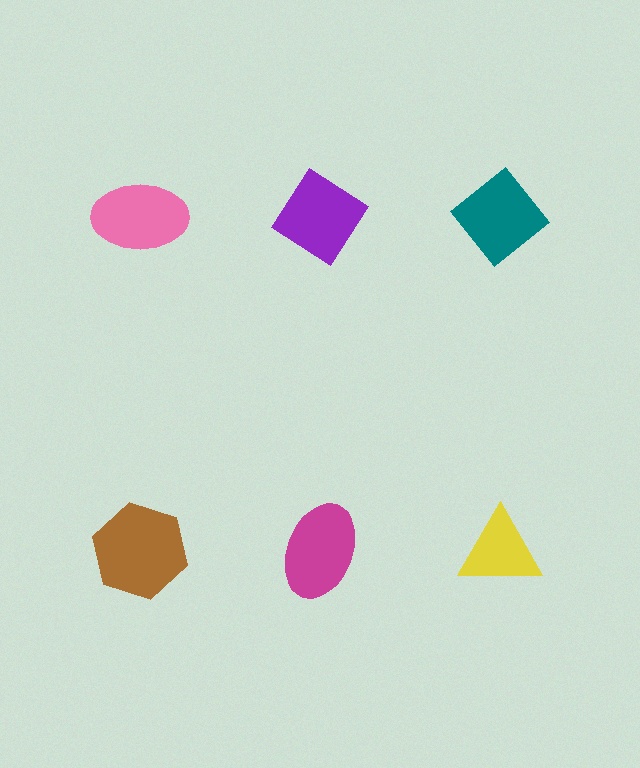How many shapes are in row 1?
3 shapes.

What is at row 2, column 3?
A yellow triangle.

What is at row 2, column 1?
A brown hexagon.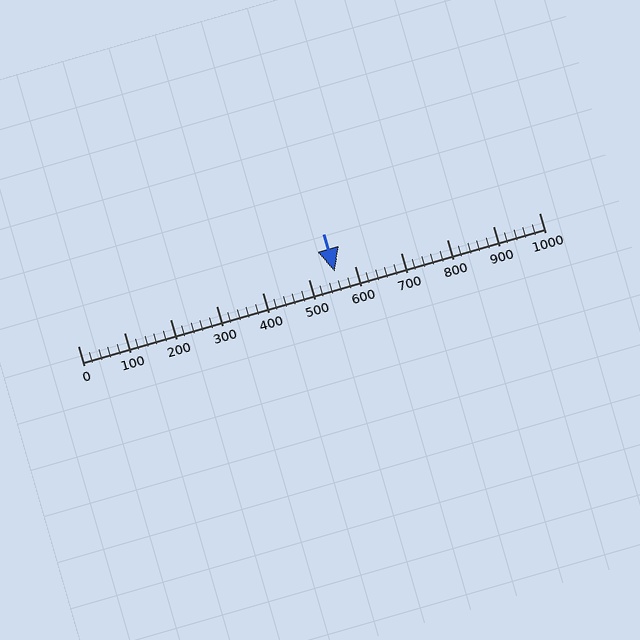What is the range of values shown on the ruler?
The ruler shows values from 0 to 1000.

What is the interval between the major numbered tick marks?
The major tick marks are spaced 100 units apart.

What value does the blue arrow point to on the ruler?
The blue arrow points to approximately 558.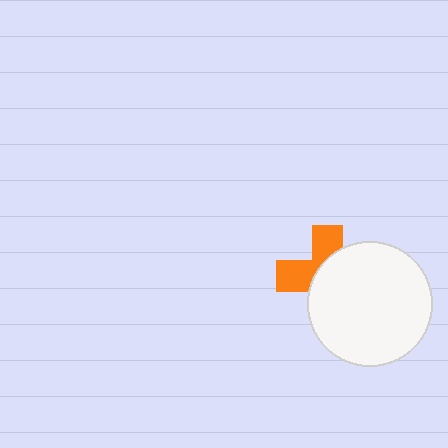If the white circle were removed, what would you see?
You would see the complete orange cross.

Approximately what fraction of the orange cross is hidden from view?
Roughly 60% of the orange cross is hidden behind the white circle.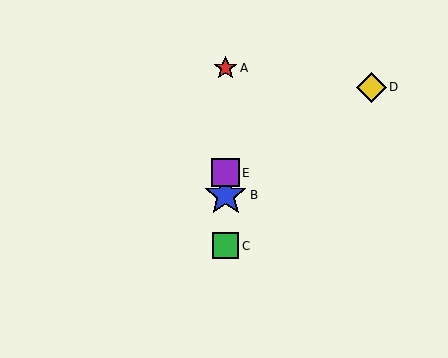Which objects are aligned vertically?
Objects A, B, C, E are aligned vertically.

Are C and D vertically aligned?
No, C is at x≈226 and D is at x≈371.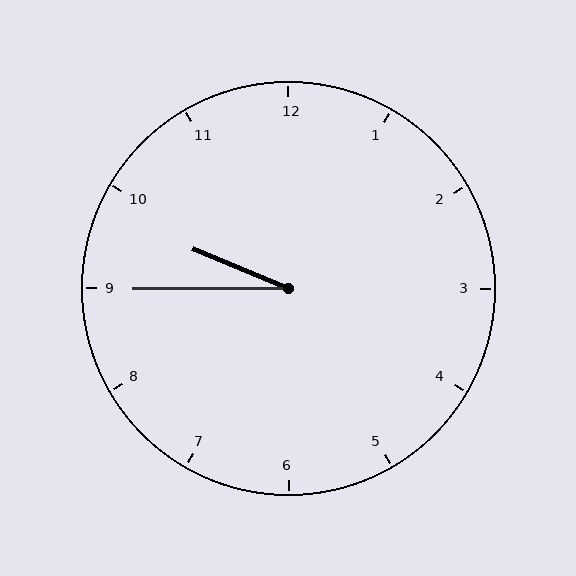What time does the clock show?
9:45.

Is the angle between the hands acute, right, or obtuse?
It is acute.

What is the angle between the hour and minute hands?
Approximately 22 degrees.